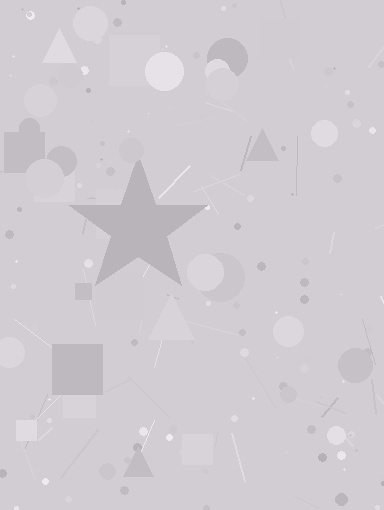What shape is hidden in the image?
A star is hidden in the image.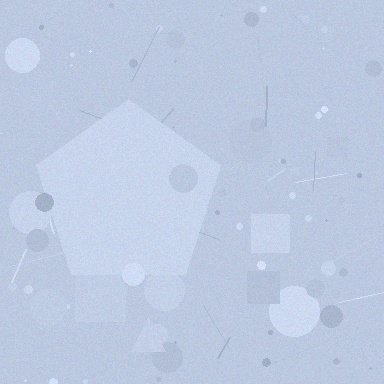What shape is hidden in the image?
A pentagon is hidden in the image.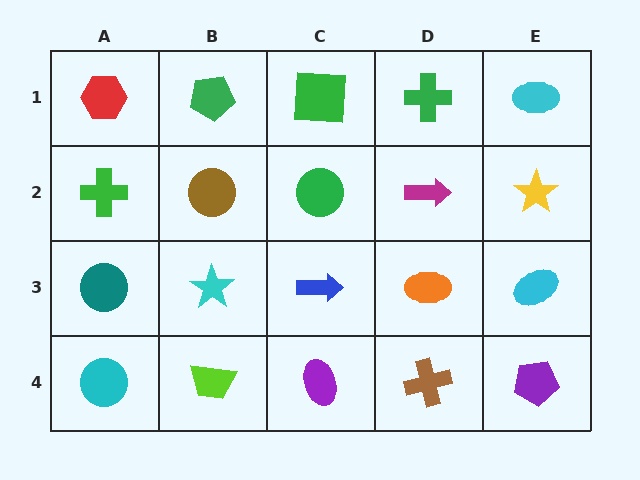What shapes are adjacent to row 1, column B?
A brown circle (row 2, column B), a red hexagon (row 1, column A), a green square (row 1, column C).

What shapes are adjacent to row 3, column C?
A green circle (row 2, column C), a purple ellipse (row 4, column C), a cyan star (row 3, column B), an orange ellipse (row 3, column D).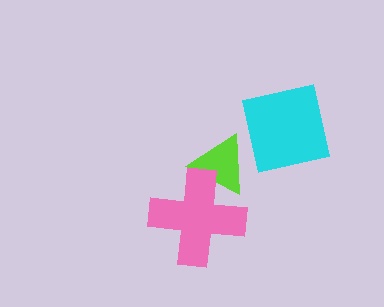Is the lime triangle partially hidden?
Yes, it is partially covered by another shape.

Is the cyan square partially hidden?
No, no other shape covers it.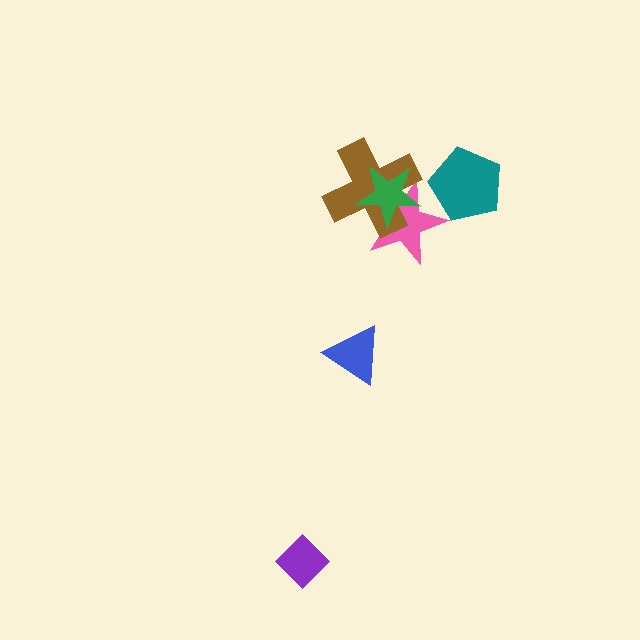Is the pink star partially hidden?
Yes, it is partially covered by another shape.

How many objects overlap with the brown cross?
2 objects overlap with the brown cross.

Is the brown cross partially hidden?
Yes, it is partially covered by another shape.